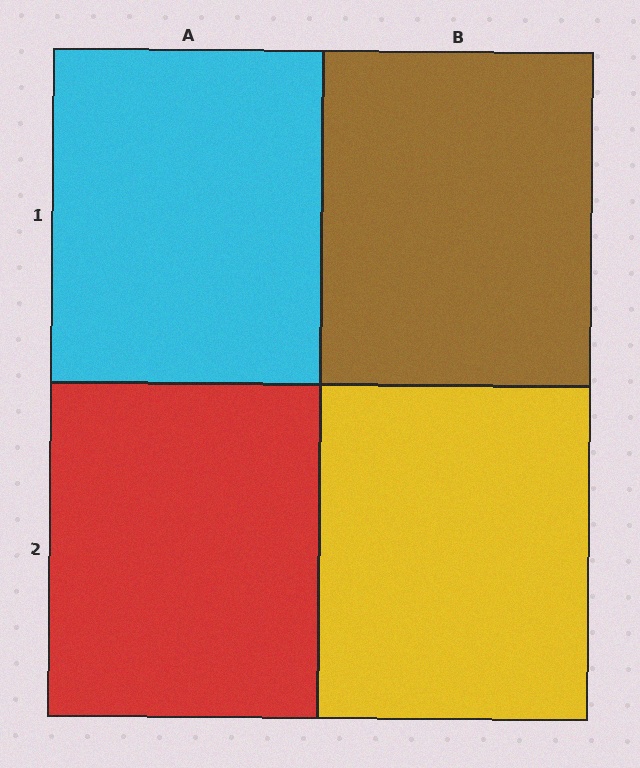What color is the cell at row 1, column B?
Brown.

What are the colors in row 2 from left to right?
Red, yellow.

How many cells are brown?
1 cell is brown.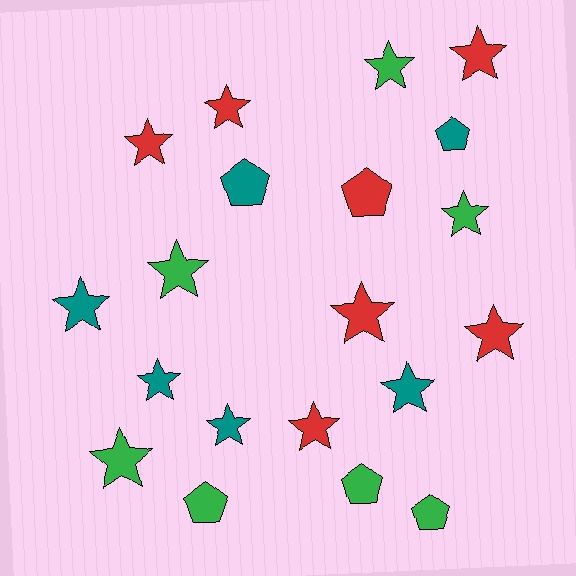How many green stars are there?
There are 4 green stars.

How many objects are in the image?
There are 20 objects.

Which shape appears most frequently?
Star, with 14 objects.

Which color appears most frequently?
Green, with 7 objects.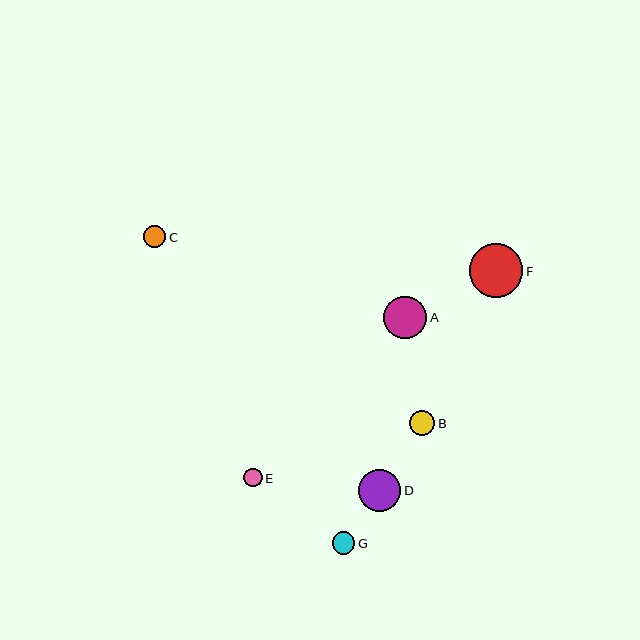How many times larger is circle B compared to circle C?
Circle B is approximately 1.1 times the size of circle C.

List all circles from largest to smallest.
From largest to smallest: F, A, D, B, G, C, E.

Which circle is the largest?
Circle F is the largest with a size of approximately 54 pixels.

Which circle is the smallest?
Circle E is the smallest with a size of approximately 19 pixels.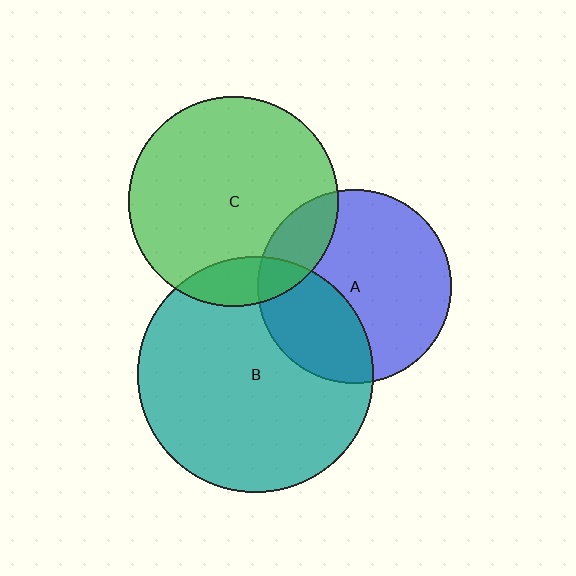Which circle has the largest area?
Circle B (teal).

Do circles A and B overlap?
Yes.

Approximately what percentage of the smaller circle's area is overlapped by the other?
Approximately 35%.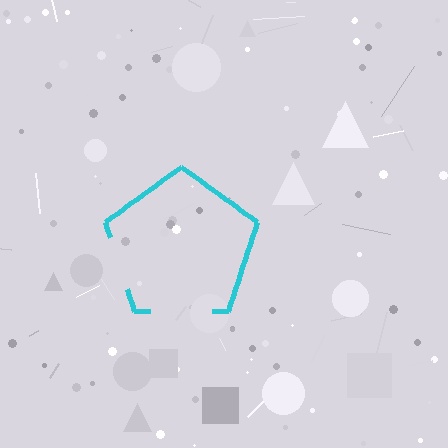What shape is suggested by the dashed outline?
The dashed outline suggests a pentagon.